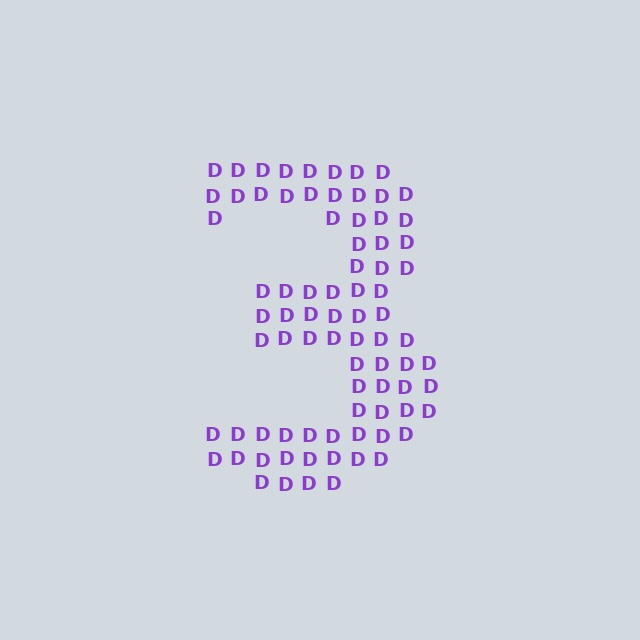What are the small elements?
The small elements are letter D's.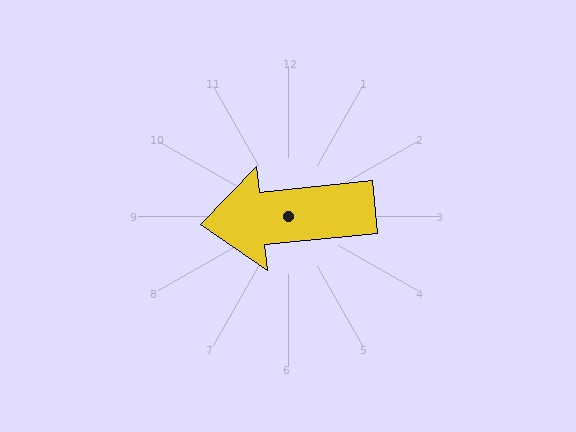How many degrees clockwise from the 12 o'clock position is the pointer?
Approximately 264 degrees.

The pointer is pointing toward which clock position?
Roughly 9 o'clock.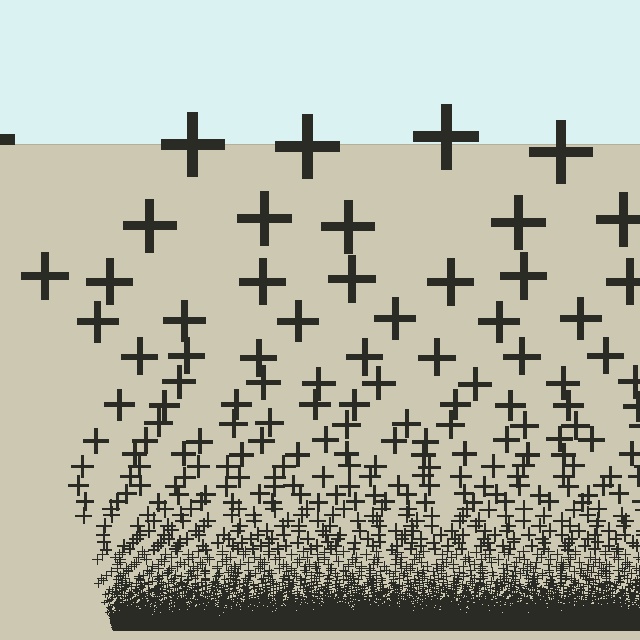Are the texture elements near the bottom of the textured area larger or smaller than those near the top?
Smaller. The gradient is inverted — elements near the bottom are smaller and denser.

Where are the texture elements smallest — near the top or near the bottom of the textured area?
Near the bottom.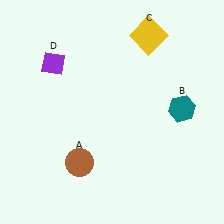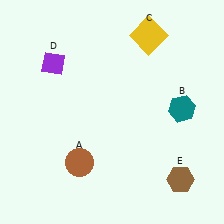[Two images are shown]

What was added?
A brown hexagon (E) was added in Image 2.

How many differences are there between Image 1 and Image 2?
There is 1 difference between the two images.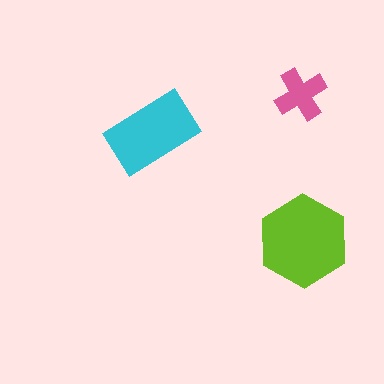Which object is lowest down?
The lime hexagon is bottommost.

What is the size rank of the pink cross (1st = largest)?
3rd.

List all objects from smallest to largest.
The pink cross, the cyan rectangle, the lime hexagon.